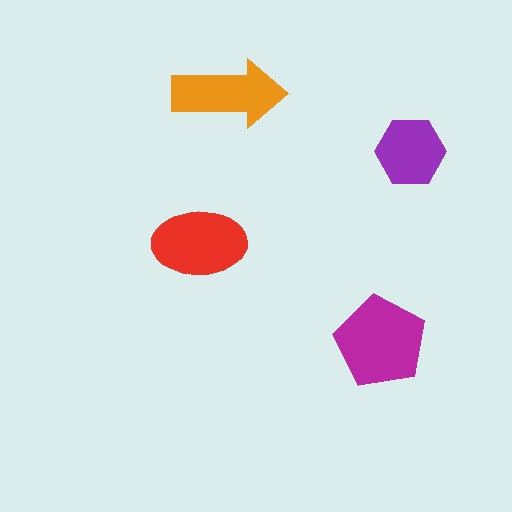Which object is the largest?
The magenta pentagon.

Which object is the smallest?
The purple hexagon.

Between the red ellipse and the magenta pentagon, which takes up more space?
The magenta pentagon.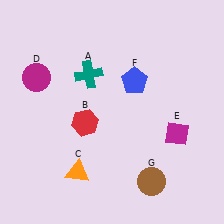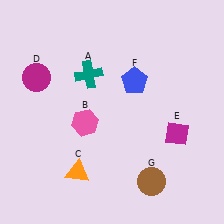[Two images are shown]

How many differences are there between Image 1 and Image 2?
There is 1 difference between the two images.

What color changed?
The hexagon (B) changed from red in Image 1 to pink in Image 2.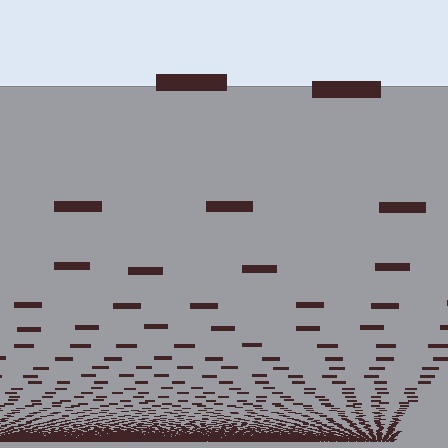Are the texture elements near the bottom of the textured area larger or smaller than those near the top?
Smaller. The gradient is inverted — elements near the bottom are smaller and denser.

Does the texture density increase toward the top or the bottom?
Density increases toward the bottom.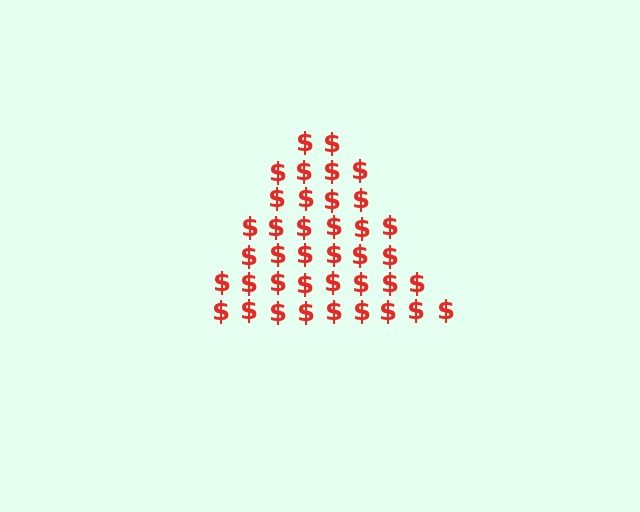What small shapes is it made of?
It is made of small dollar signs.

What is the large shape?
The large shape is a triangle.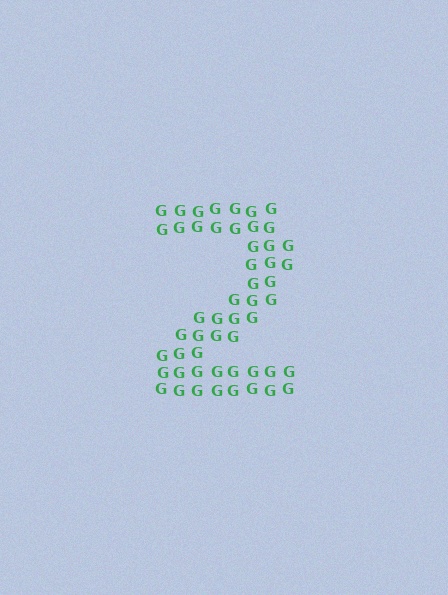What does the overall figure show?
The overall figure shows the digit 2.